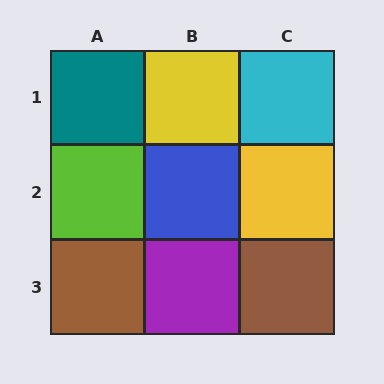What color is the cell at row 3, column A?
Brown.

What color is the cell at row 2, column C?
Yellow.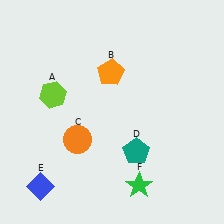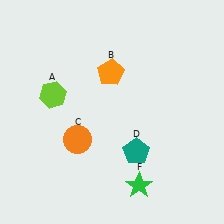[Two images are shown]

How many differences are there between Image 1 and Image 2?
There is 1 difference between the two images.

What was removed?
The blue diamond (E) was removed in Image 2.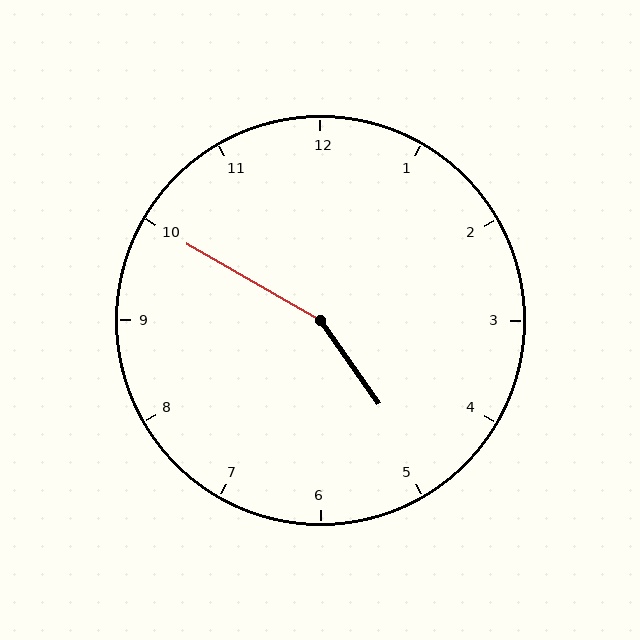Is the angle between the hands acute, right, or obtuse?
It is obtuse.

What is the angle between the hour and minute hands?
Approximately 155 degrees.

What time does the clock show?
4:50.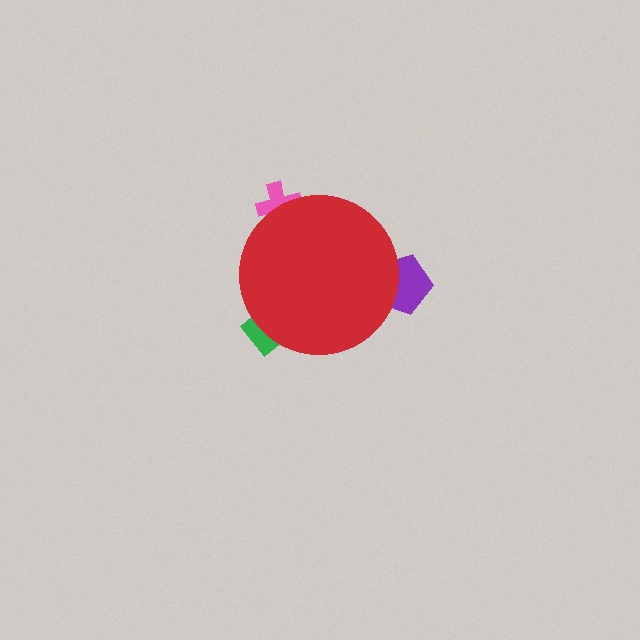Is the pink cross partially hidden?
Yes, the pink cross is partially hidden behind the red circle.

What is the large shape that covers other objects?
A red circle.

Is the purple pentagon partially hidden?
Yes, the purple pentagon is partially hidden behind the red circle.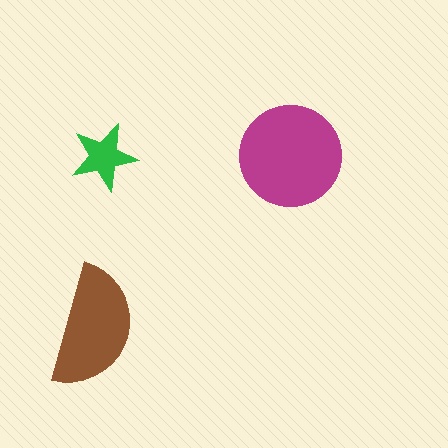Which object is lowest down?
The brown semicircle is bottommost.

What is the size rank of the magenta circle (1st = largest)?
1st.